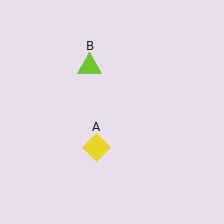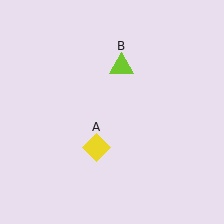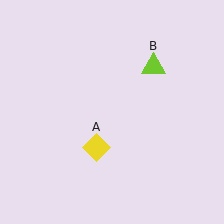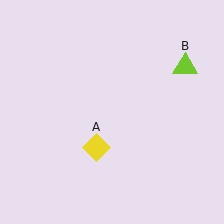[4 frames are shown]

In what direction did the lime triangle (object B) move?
The lime triangle (object B) moved right.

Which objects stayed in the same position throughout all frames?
Yellow diamond (object A) remained stationary.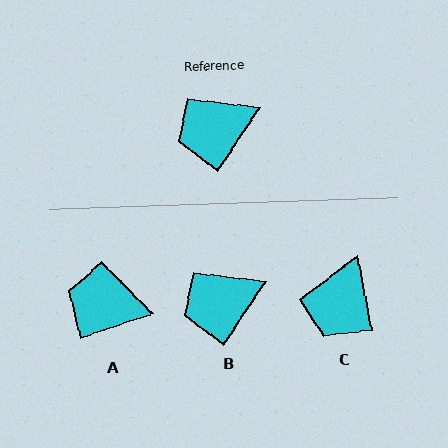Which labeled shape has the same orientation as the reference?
B.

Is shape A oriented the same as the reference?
No, it is off by about 38 degrees.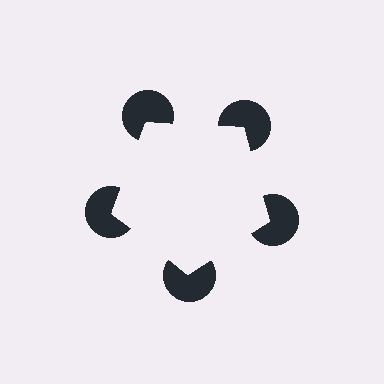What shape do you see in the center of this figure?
An illusory pentagon — its edges are inferred from the aligned wedge cuts in the pac-man discs, not physically drawn.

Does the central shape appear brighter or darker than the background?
It typically appears slightly brighter than the background, even though no actual brightness change is drawn.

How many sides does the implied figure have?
5 sides.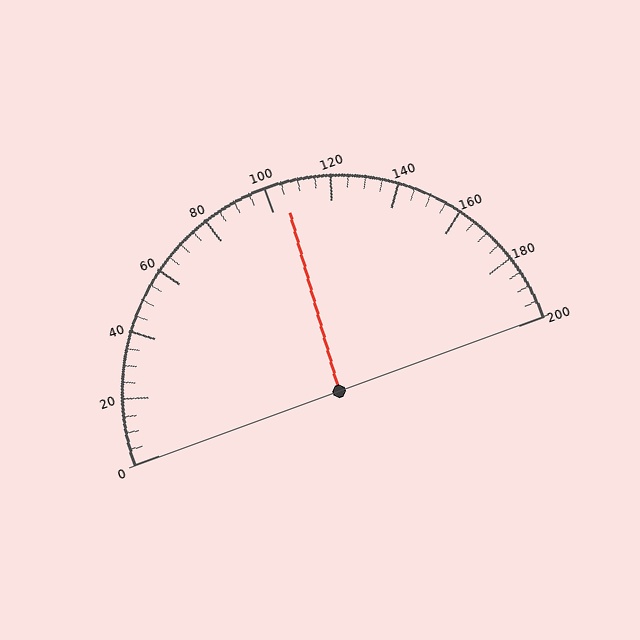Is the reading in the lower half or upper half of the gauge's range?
The reading is in the upper half of the range (0 to 200).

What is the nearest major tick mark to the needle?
The nearest major tick mark is 100.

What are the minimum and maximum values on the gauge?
The gauge ranges from 0 to 200.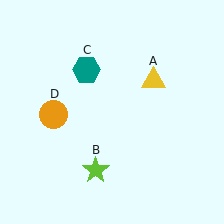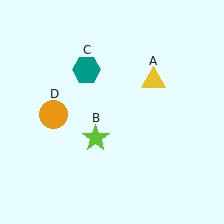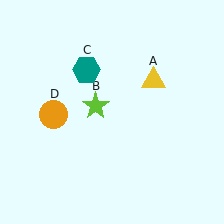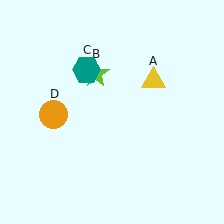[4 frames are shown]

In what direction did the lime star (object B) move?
The lime star (object B) moved up.